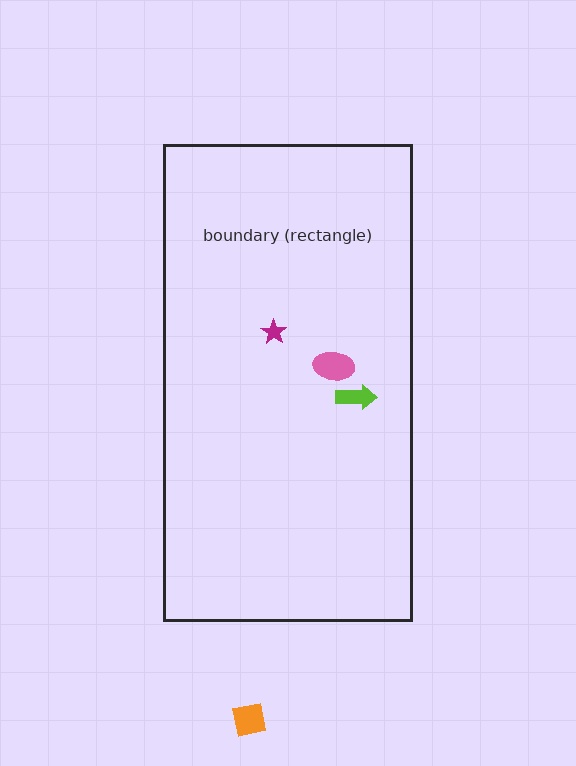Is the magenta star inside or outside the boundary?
Inside.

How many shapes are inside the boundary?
3 inside, 1 outside.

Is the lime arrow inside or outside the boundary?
Inside.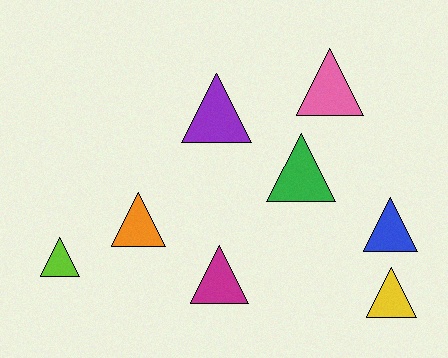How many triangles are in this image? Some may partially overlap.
There are 8 triangles.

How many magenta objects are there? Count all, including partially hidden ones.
There is 1 magenta object.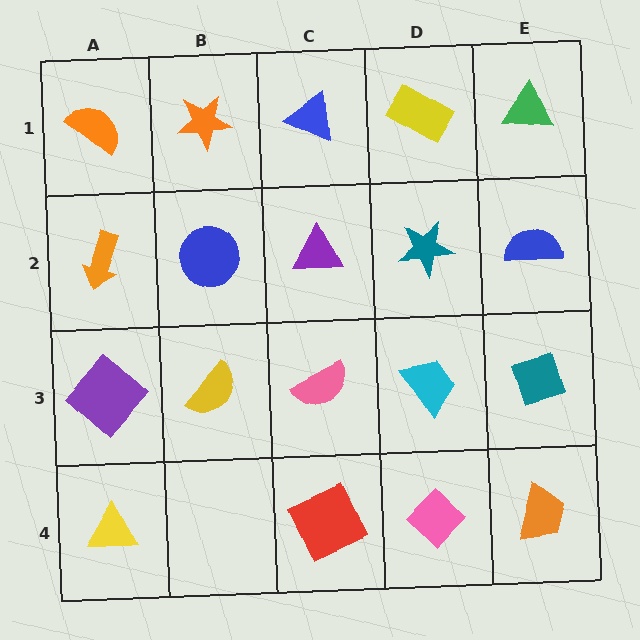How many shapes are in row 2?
5 shapes.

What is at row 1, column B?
An orange star.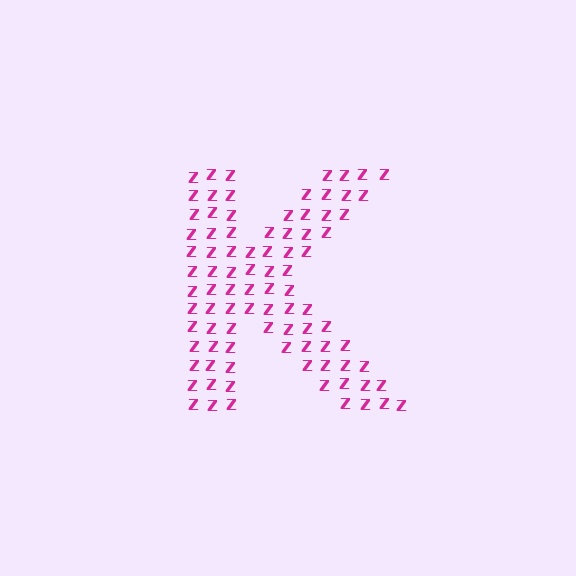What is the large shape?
The large shape is the letter K.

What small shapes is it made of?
It is made of small letter Z's.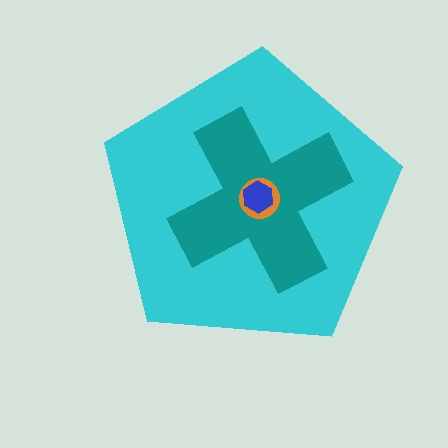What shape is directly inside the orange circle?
The blue hexagon.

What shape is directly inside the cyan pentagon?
The teal cross.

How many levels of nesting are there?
4.